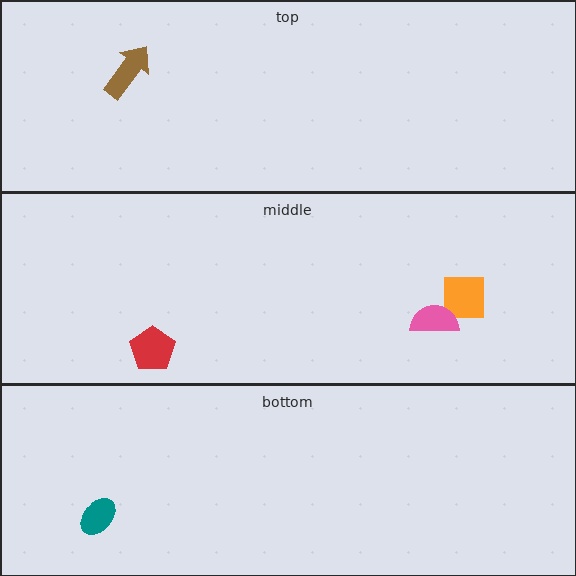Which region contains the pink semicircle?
The middle region.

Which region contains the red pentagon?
The middle region.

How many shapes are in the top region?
1.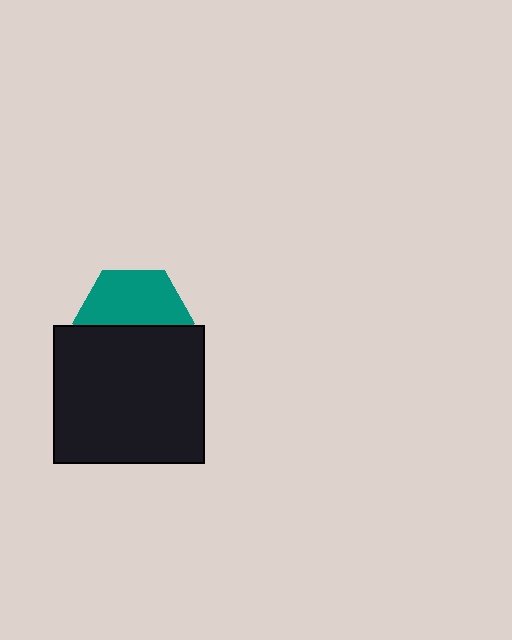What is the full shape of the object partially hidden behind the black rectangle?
The partially hidden object is a teal hexagon.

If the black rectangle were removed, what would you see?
You would see the complete teal hexagon.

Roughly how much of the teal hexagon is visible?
About half of it is visible (roughly 52%).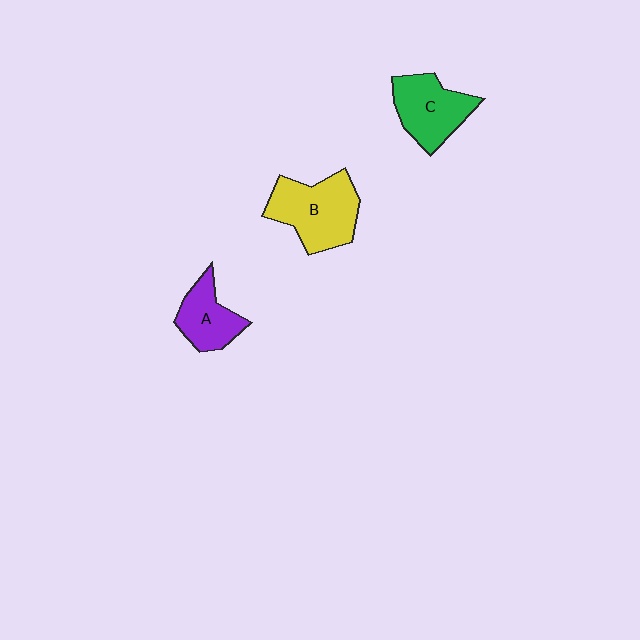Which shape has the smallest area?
Shape A (purple).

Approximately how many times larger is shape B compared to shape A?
Approximately 1.6 times.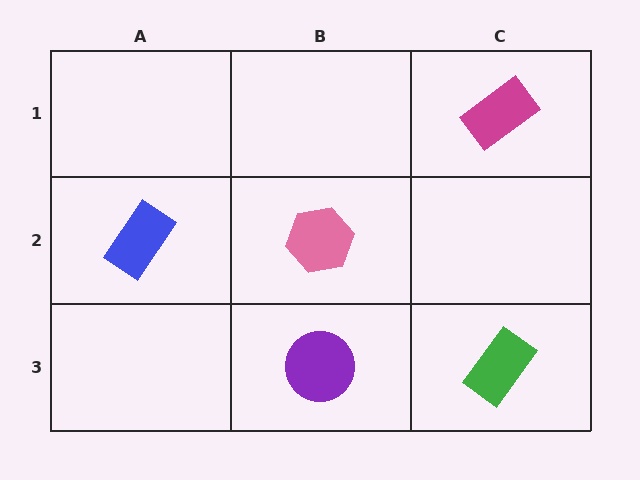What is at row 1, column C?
A magenta rectangle.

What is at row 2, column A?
A blue rectangle.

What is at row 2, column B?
A pink hexagon.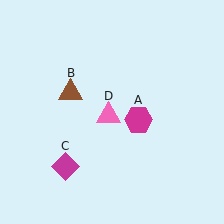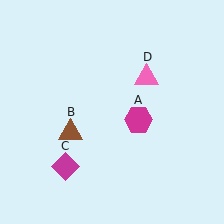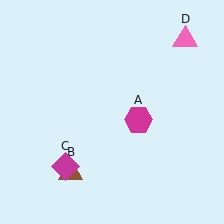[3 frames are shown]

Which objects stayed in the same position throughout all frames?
Magenta hexagon (object A) and magenta diamond (object C) remained stationary.